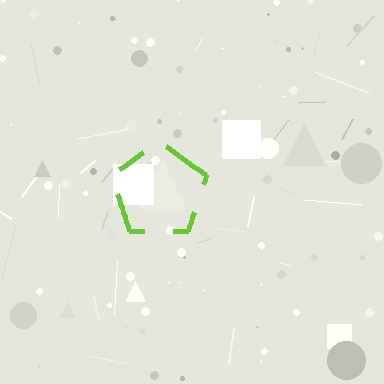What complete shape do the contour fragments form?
The contour fragments form a pentagon.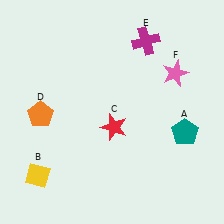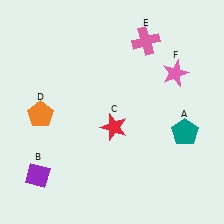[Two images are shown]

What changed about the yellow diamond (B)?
In Image 1, B is yellow. In Image 2, it changed to purple.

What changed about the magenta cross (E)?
In Image 1, E is magenta. In Image 2, it changed to pink.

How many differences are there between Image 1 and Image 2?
There are 2 differences between the two images.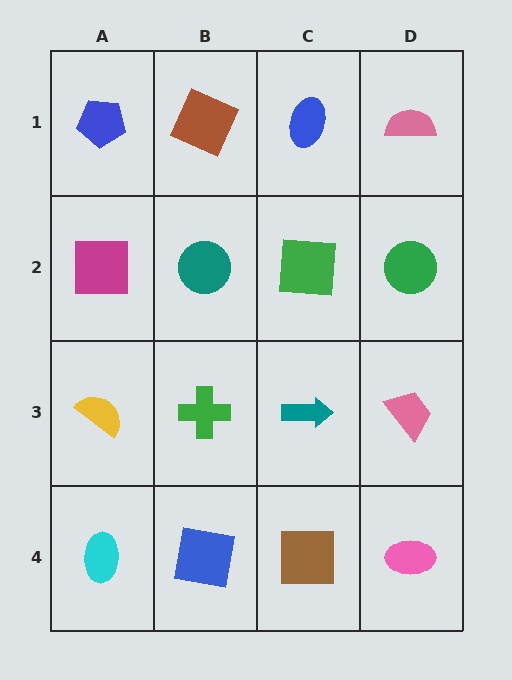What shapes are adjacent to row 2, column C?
A blue ellipse (row 1, column C), a teal arrow (row 3, column C), a teal circle (row 2, column B), a green circle (row 2, column D).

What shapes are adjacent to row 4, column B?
A green cross (row 3, column B), a cyan ellipse (row 4, column A), a brown square (row 4, column C).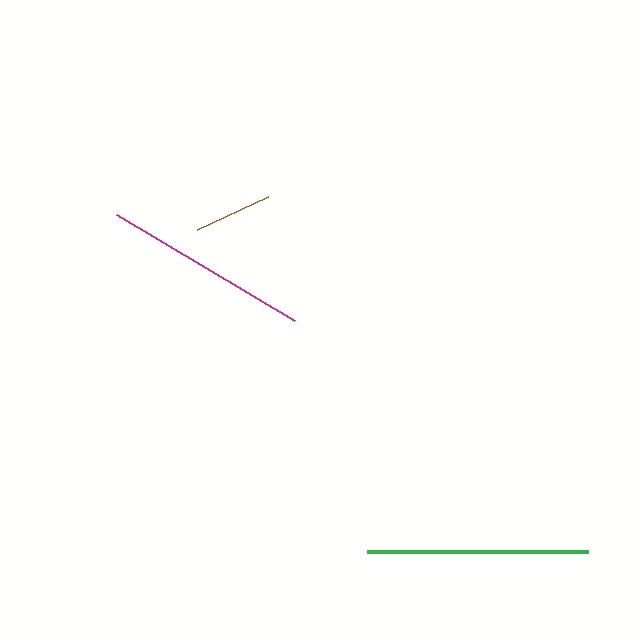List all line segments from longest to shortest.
From longest to shortest: green, magenta, brown.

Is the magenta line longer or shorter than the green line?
The green line is longer than the magenta line.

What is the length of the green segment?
The green segment is approximately 222 pixels long.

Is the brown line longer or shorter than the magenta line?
The magenta line is longer than the brown line.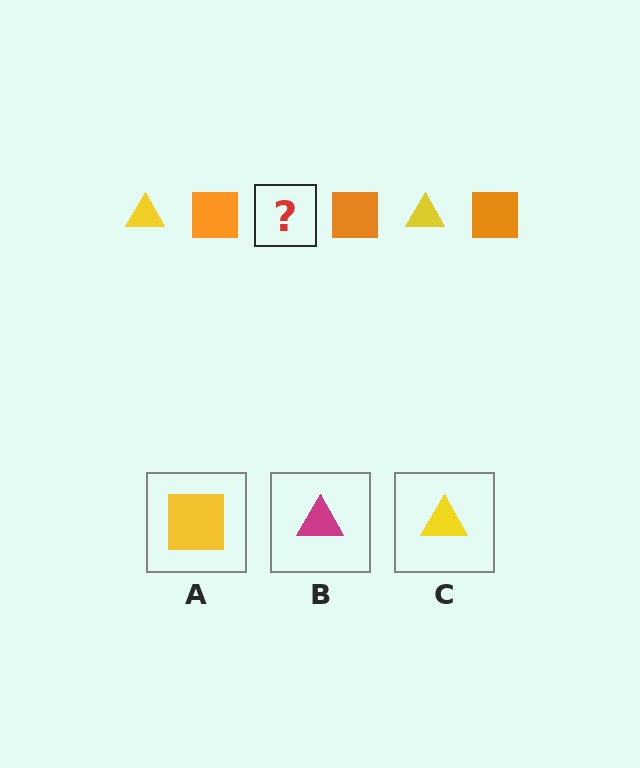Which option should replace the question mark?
Option C.